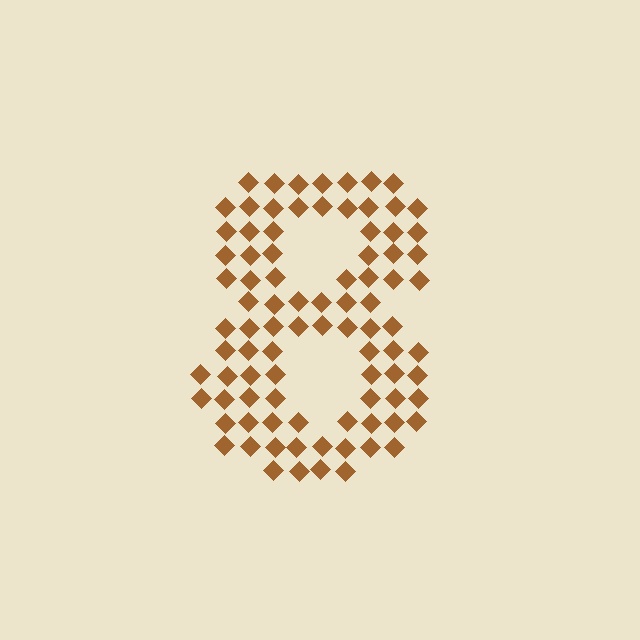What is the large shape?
The large shape is the digit 8.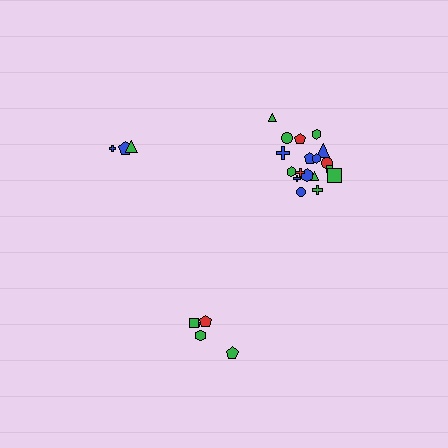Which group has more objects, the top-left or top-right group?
The top-right group.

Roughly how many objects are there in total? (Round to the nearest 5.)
Roughly 25 objects in total.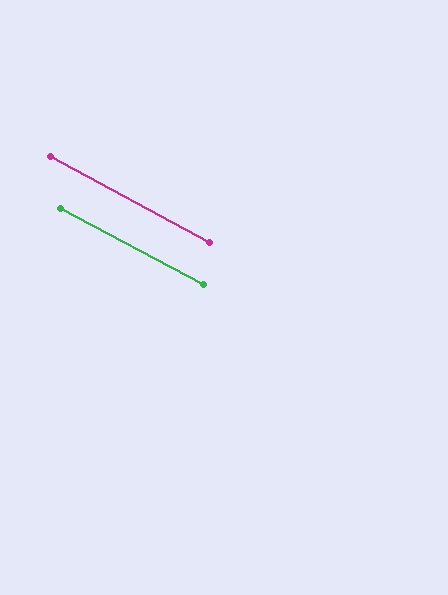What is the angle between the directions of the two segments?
Approximately 0 degrees.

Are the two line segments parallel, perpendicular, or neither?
Parallel — their directions differ by only 0.4°.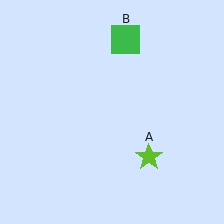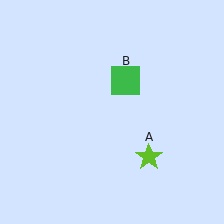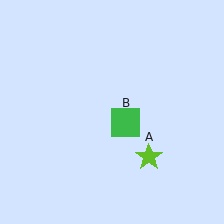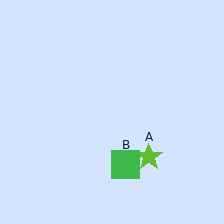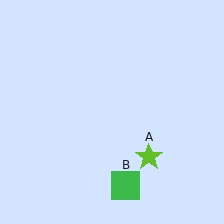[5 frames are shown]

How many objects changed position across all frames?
1 object changed position: green square (object B).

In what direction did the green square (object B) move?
The green square (object B) moved down.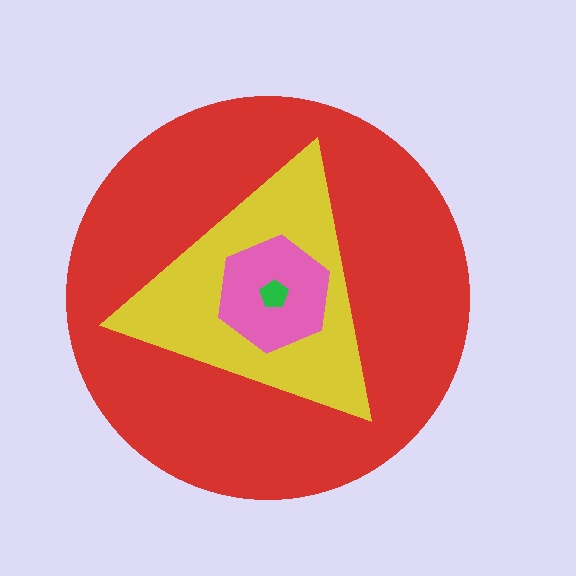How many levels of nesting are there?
4.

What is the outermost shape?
The red circle.